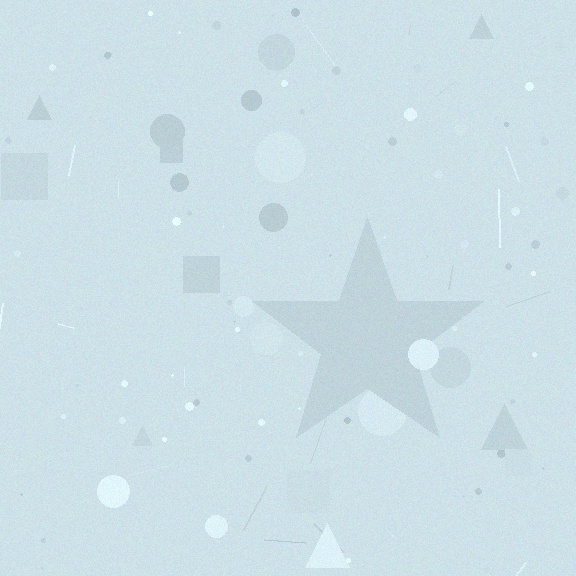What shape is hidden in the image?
A star is hidden in the image.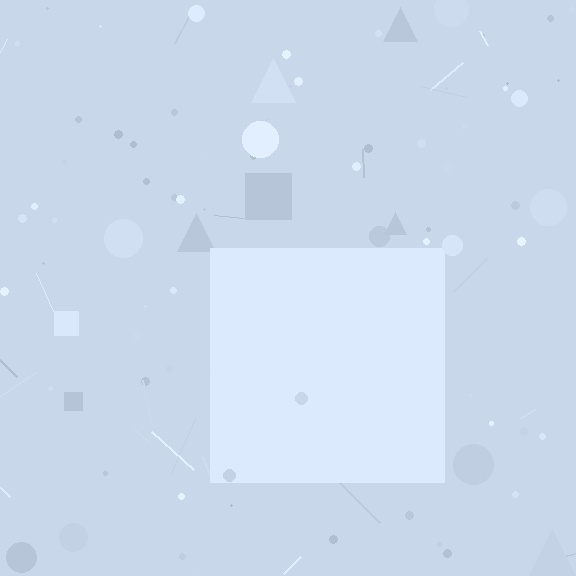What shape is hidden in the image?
A square is hidden in the image.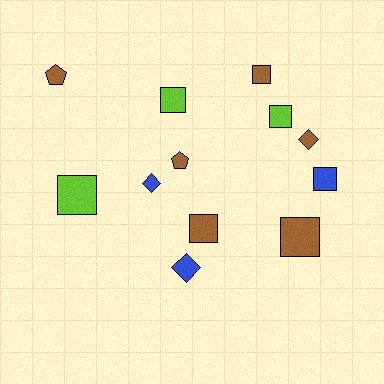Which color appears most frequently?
Brown, with 6 objects.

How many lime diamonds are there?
There are no lime diamonds.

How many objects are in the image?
There are 12 objects.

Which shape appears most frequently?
Square, with 7 objects.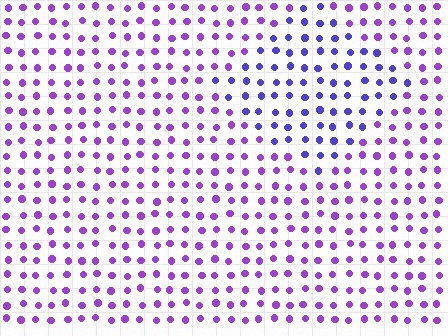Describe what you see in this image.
The image is filled with small purple elements in a uniform arrangement. A diamond-shaped region is visible where the elements are tinted to a slightly different hue, forming a subtle color boundary.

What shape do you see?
I see a diamond.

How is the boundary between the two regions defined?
The boundary is defined purely by a slight shift in hue (about 33 degrees). Spacing, size, and orientation are identical on both sides.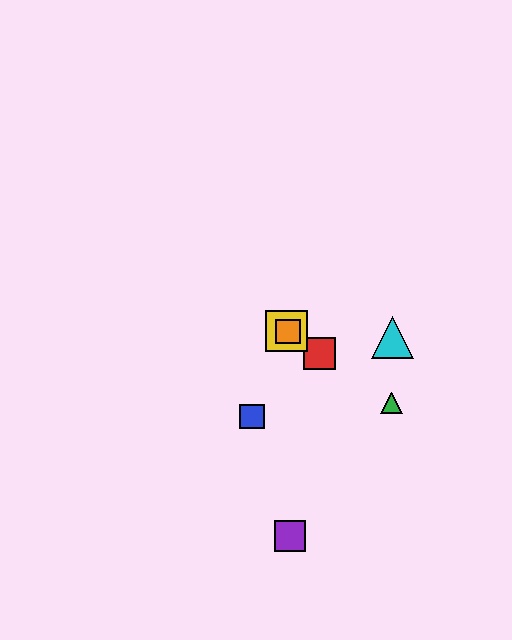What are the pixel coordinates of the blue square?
The blue square is at (252, 417).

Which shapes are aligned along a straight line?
The red square, the green triangle, the yellow square, the orange square are aligned along a straight line.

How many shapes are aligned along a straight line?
4 shapes (the red square, the green triangle, the yellow square, the orange square) are aligned along a straight line.